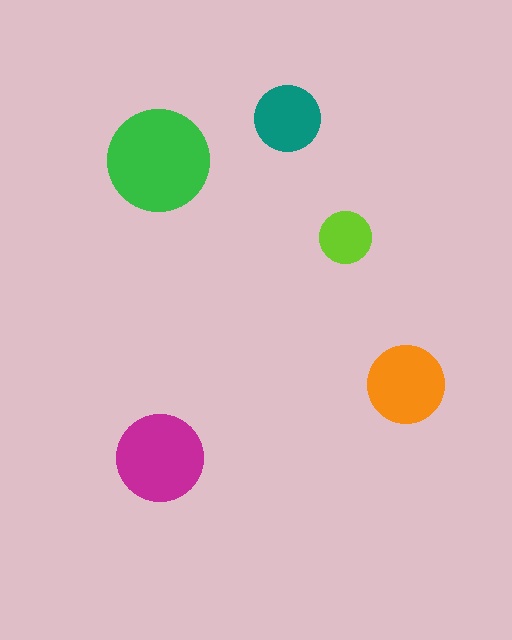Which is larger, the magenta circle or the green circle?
The green one.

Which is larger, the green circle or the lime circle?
The green one.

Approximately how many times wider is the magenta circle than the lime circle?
About 1.5 times wider.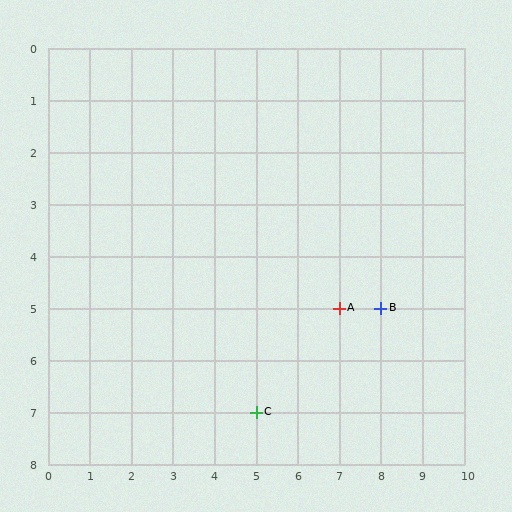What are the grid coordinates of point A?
Point A is at grid coordinates (7, 5).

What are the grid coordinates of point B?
Point B is at grid coordinates (8, 5).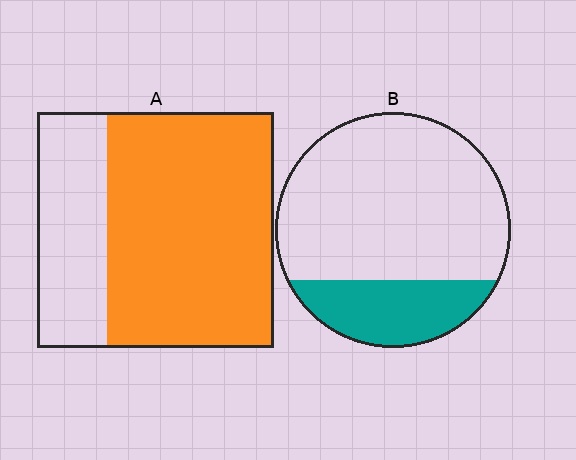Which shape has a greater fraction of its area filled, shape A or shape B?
Shape A.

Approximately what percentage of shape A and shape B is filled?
A is approximately 70% and B is approximately 25%.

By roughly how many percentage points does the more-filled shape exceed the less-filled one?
By roughly 45 percentage points (A over B).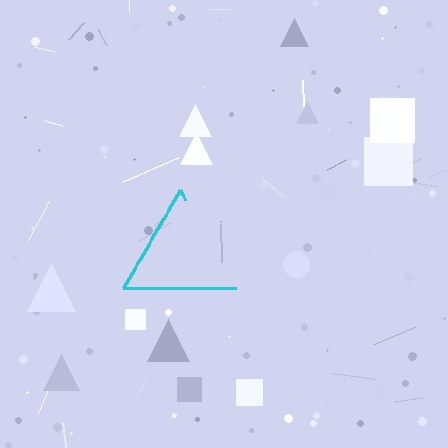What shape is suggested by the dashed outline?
The dashed outline suggests a triangle.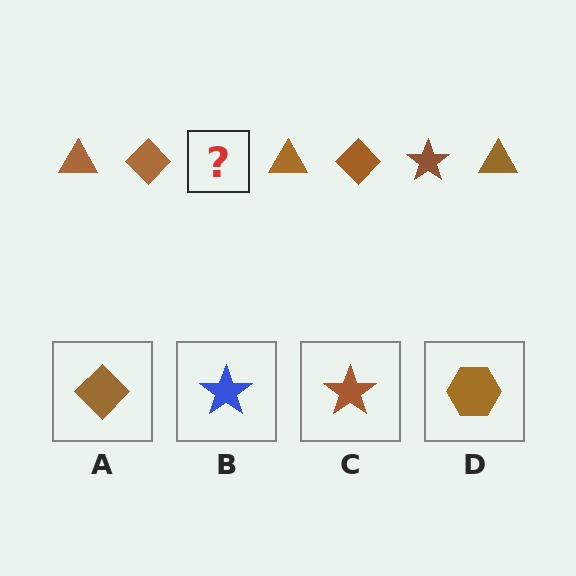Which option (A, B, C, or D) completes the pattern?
C.